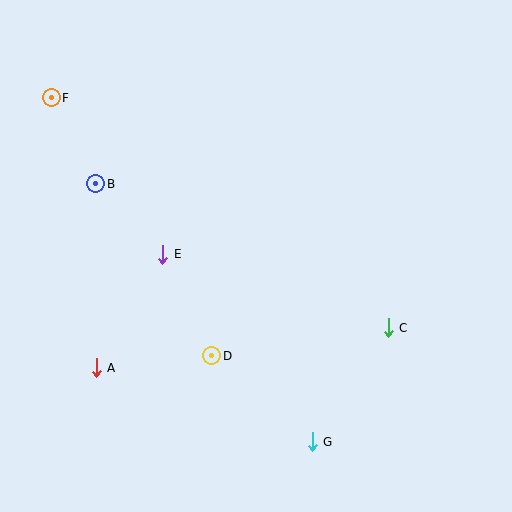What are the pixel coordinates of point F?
Point F is at (51, 98).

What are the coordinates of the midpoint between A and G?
The midpoint between A and G is at (204, 405).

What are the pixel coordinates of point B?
Point B is at (96, 184).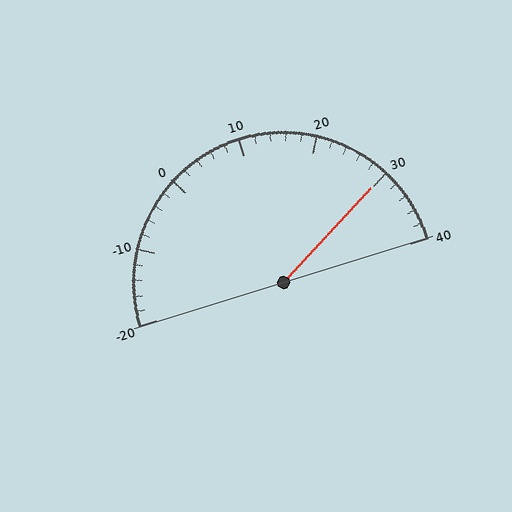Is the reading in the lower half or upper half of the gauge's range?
The reading is in the upper half of the range (-20 to 40).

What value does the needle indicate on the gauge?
The needle indicates approximately 30.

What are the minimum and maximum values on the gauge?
The gauge ranges from -20 to 40.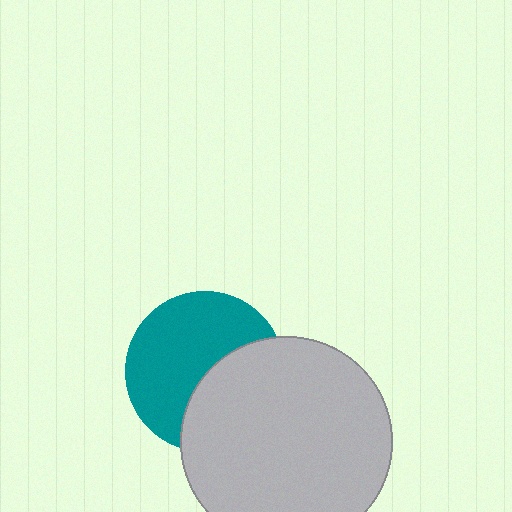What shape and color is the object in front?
The object in front is a light gray circle.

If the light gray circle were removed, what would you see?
You would see the complete teal circle.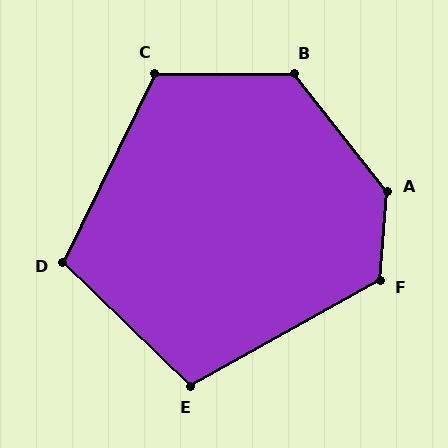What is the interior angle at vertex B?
Approximately 128 degrees (obtuse).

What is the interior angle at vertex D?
Approximately 108 degrees (obtuse).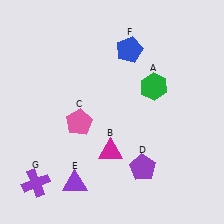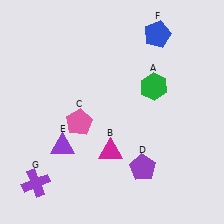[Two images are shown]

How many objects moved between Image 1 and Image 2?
2 objects moved between the two images.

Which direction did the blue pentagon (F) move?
The blue pentagon (F) moved right.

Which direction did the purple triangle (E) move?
The purple triangle (E) moved up.